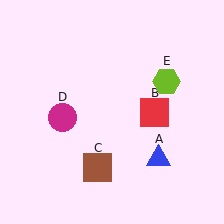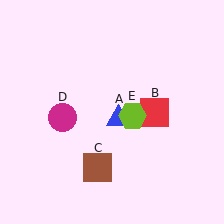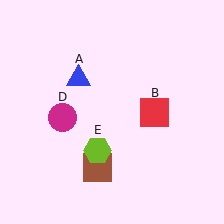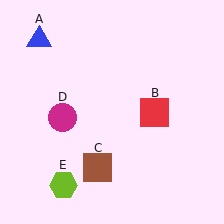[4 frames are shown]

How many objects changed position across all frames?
2 objects changed position: blue triangle (object A), lime hexagon (object E).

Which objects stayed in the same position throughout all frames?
Red square (object B) and brown square (object C) and magenta circle (object D) remained stationary.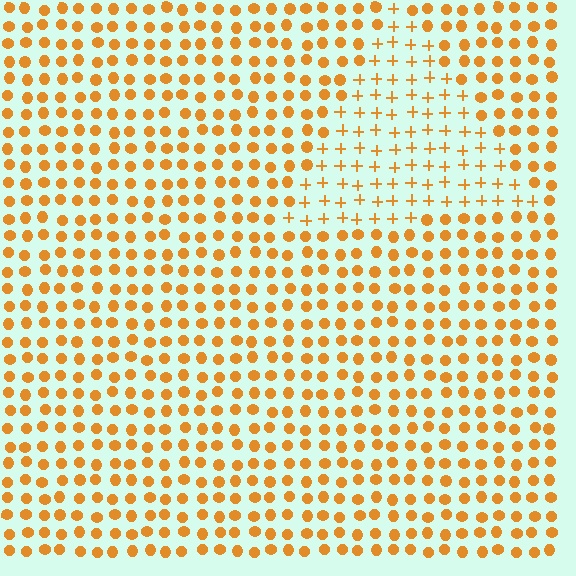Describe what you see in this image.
The image is filled with small orange elements arranged in a uniform grid. A triangle-shaped region contains plus signs, while the surrounding area contains circles. The boundary is defined purely by the change in element shape.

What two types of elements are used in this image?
The image uses plus signs inside the triangle region and circles outside it.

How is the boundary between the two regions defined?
The boundary is defined by a change in element shape: plus signs inside vs. circles outside. All elements share the same color and spacing.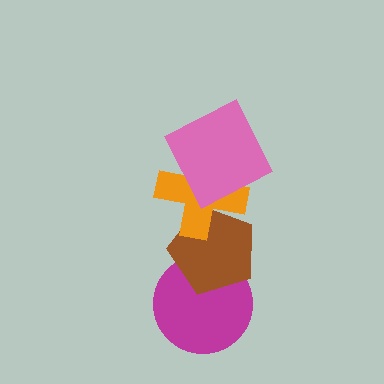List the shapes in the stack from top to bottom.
From top to bottom: the pink square, the orange cross, the brown pentagon, the magenta circle.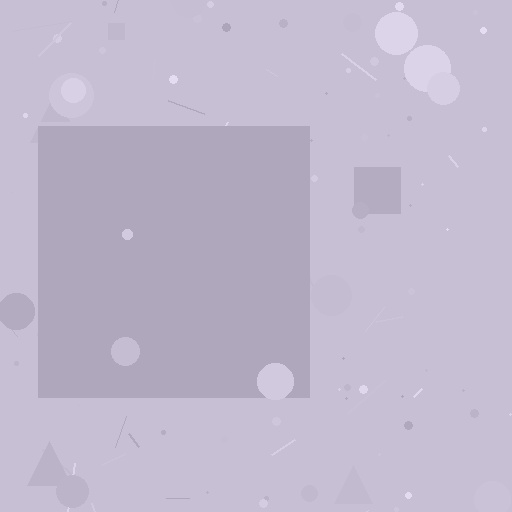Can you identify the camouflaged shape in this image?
The camouflaged shape is a square.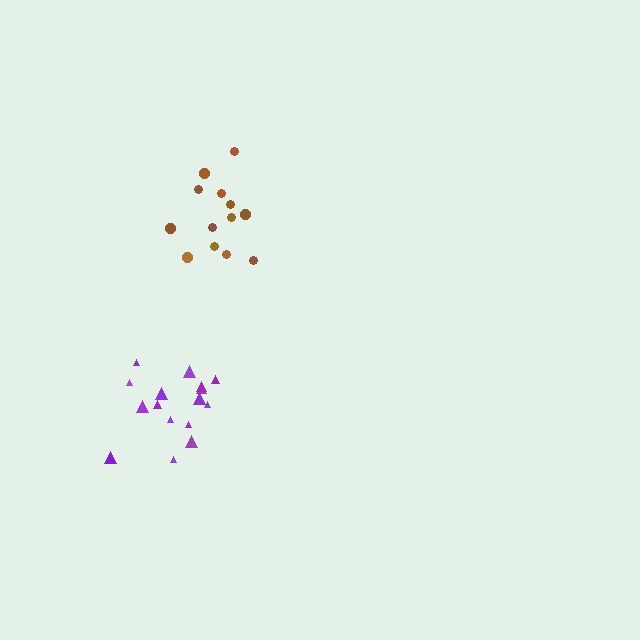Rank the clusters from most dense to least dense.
purple, brown.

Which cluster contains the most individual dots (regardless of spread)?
Purple (17).